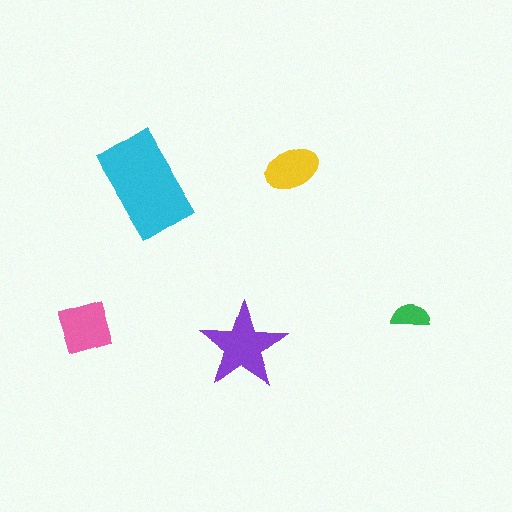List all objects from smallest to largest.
The green semicircle, the yellow ellipse, the pink square, the purple star, the cyan rectangle.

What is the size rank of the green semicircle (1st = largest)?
5th.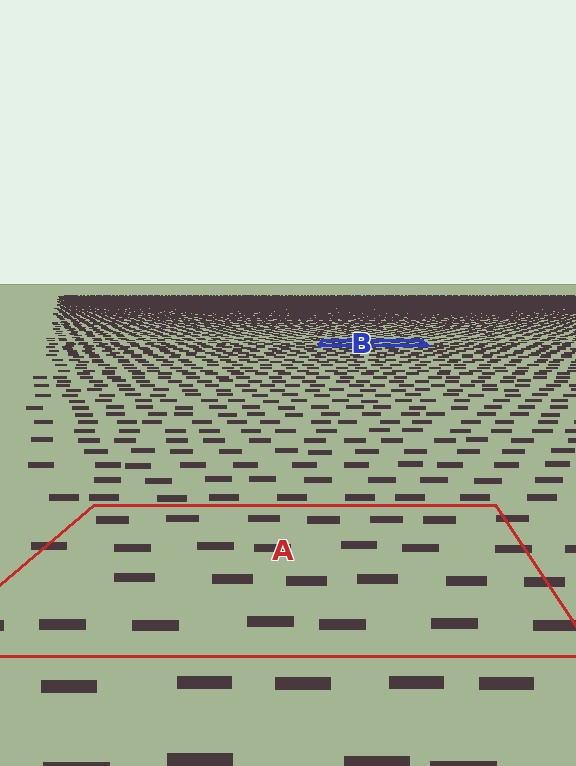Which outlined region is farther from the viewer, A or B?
Region B is farther from the viewer — the texture elements inside it appear smaller and more densely packed.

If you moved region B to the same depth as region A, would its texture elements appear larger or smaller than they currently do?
They would appear larger. At a closer depth, the same texture elements are projected at a bigger on-screen size.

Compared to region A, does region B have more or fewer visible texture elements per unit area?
Region B has more texture elements per unit area — they are packed more densely because it is farther away.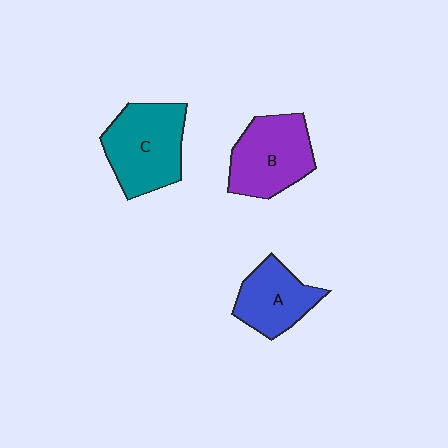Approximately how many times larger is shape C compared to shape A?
Approximately 1.4 times.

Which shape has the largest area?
Shape C (teal).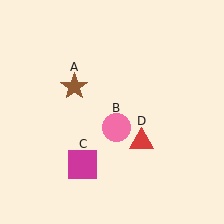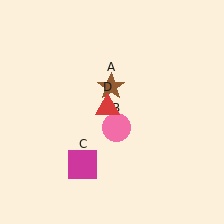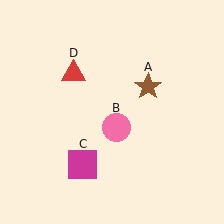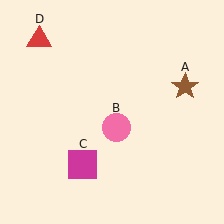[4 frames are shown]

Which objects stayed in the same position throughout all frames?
Pink circle (object B) and magenta square (object C) remained stationary.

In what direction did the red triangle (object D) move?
The red triangle (object D) moved up and to the left.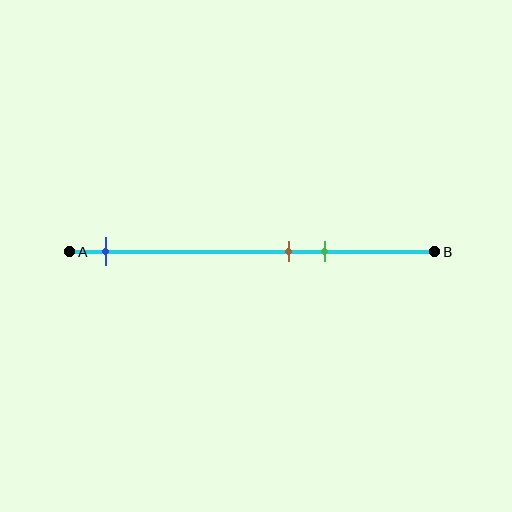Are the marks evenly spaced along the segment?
No, the marks are not evenly spaced.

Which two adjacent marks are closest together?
The brown and green marks are the closest adjacent pair.